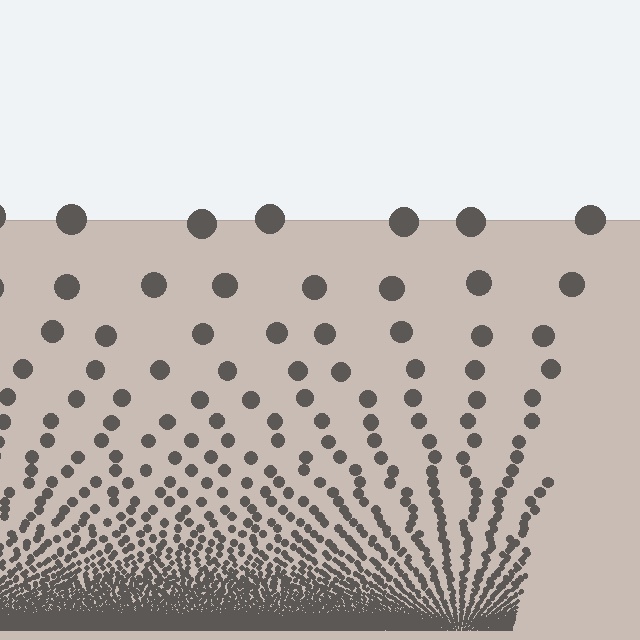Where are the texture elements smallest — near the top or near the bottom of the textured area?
Near the bottom.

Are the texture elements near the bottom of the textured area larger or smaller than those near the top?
Smaller. The gradient is inverted — elements near the bottom are smaller and denser.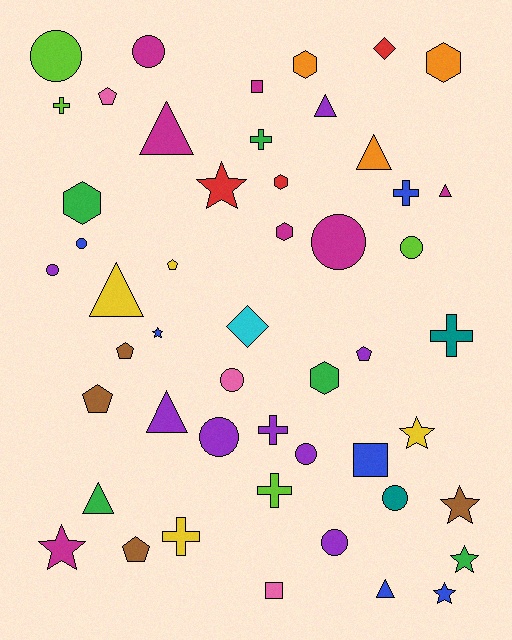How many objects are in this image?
There are 50 objects.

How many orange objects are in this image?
There are 3 orange objects.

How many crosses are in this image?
There are 7 crosses.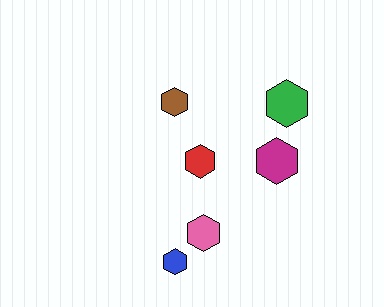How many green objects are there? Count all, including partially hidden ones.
There is 1 green object.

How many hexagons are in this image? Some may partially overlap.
There are 6 hexagons.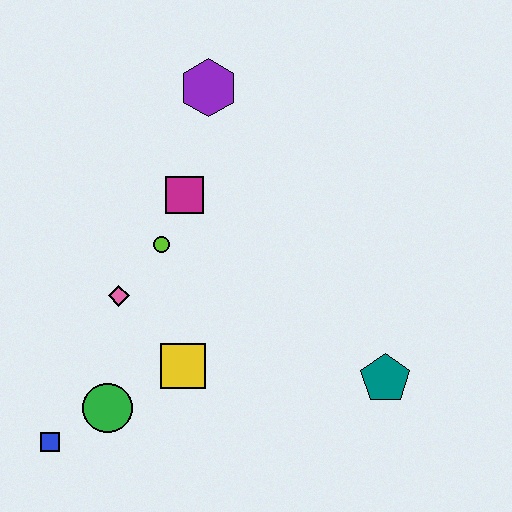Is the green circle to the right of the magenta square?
No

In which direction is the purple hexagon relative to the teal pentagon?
The purple hexagon is above the teal pentagon.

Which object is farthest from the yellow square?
The purple hexagon is farthest from the yellow square.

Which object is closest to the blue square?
The green circle is closest to the blue square.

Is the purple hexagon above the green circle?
Yes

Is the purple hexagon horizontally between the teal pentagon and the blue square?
Yes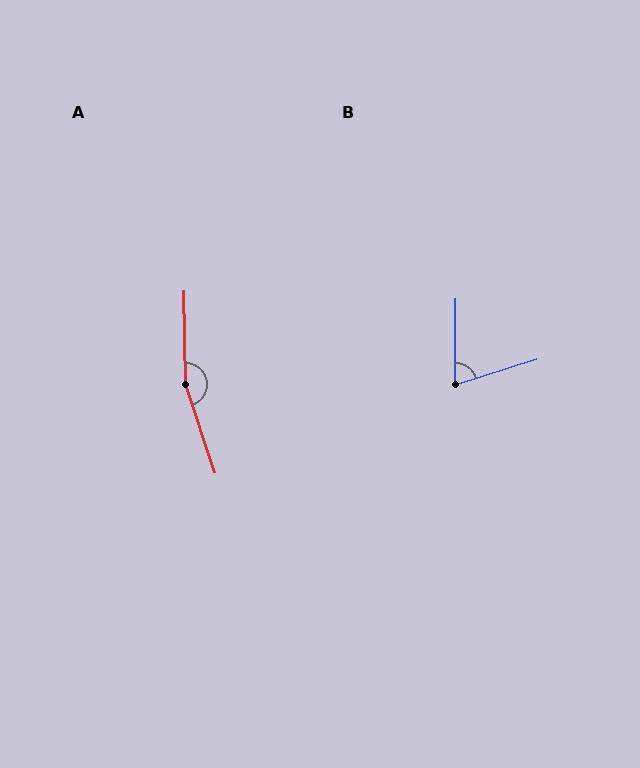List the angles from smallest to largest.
B (73°), A (163°).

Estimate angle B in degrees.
Approximately 73 degrees.